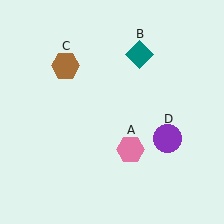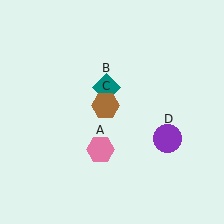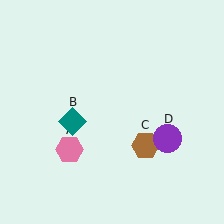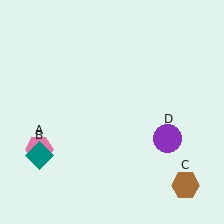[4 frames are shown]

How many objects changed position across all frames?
3 objects changed position: pink hexagon (object A), teal diamond (object B), brown hexagon (object C).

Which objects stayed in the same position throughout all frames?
Purple circle (object D) remained stationary.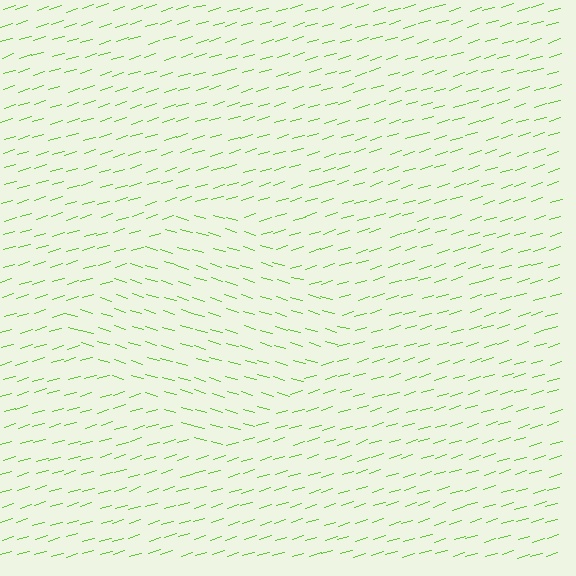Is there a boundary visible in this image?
Yes, there is a texture boundary formed by a change in line orientation.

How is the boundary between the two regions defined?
The boundary is defined purely by a change in line orientation (approximately 34 degrees difference). All lines are the same color and thickness.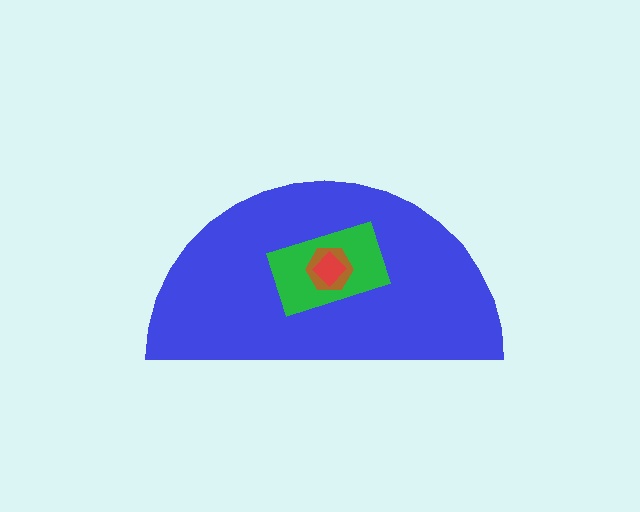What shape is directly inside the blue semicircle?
The green rectangle.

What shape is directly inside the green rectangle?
The brown hexagon.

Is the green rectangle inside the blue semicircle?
Yes.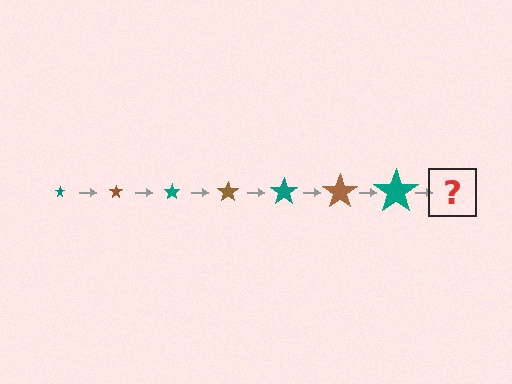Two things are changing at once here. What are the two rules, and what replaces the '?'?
The two rules are that the star grows larger each step and the color cycles through teal and brown. The '?' should be a brown star, larger than the previous one.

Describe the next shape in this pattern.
It should be a brown star, larger than the previous one.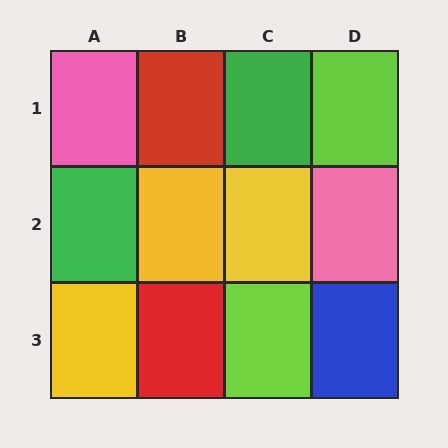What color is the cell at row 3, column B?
Red.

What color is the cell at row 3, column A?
Yellow.